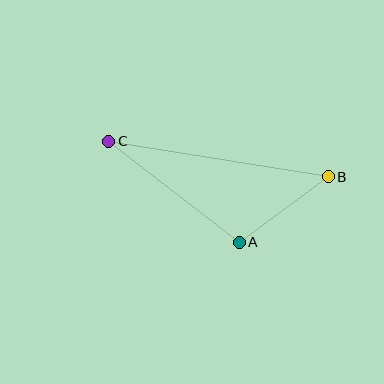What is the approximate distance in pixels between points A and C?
The distance between A and C is approximately 165 pixels.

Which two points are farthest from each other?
Points B and C are farthest from each other.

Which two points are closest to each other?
Points A and B are closest to each other.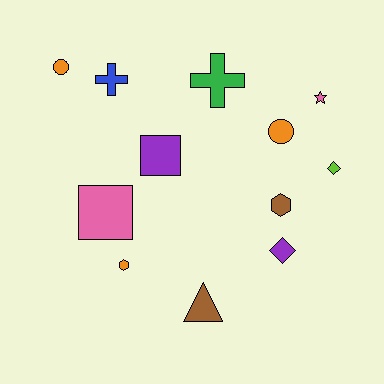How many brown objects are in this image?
There are 2 brown objects.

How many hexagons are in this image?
There are 2 hexagons.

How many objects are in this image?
There are 12 objects.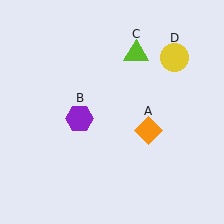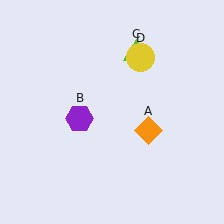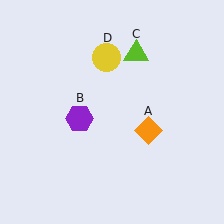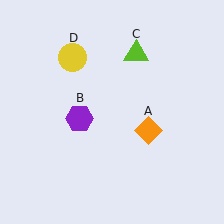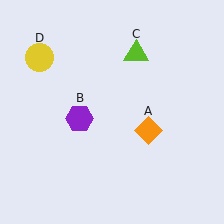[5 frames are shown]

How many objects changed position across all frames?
1 object changed position: yellow circle (object D).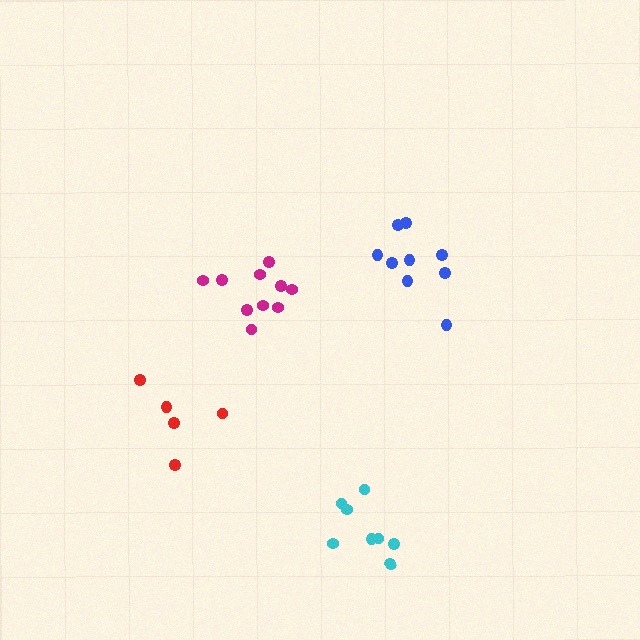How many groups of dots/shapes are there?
There are 4 groups.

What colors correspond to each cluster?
The clusters are colored: cyan, magenta, blue, red.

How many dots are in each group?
Group 1: 8 dots, Group 2: 10 dots, Group 3: 9 dots, Group 4: 5 dots (32 total).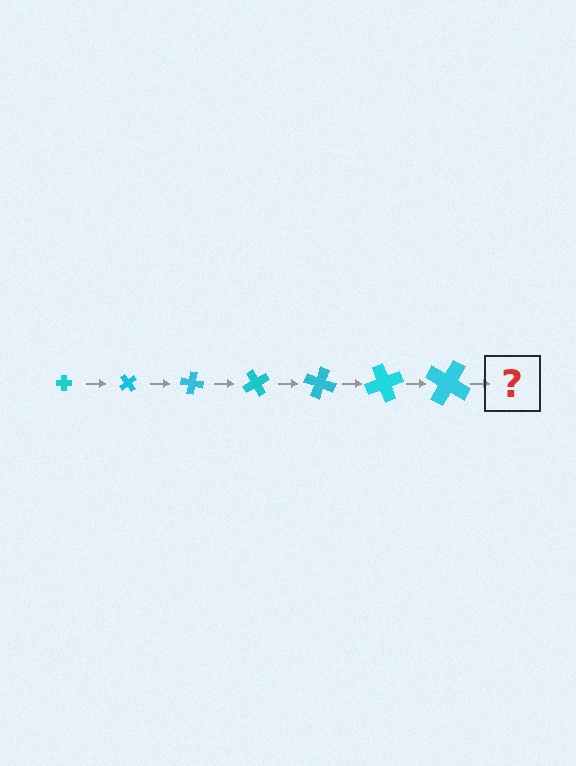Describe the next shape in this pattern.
It should be a cross, larger than the previous one and rotated 350 degrees from the start.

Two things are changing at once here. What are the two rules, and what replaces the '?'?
The two rules are that the cross grows larger each step and it rotates 50 degrees each step. The '?' should be a cross, larger than the previous one and rotated 350 degrees from the start.